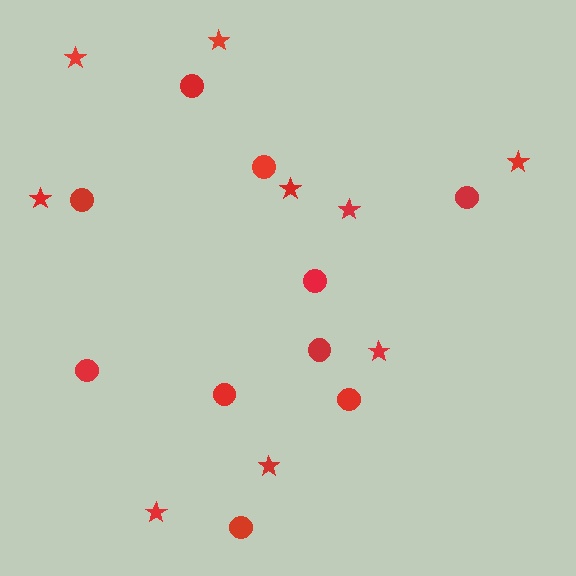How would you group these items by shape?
There are 2 groups: one group of circles (10) and one group of stars (9).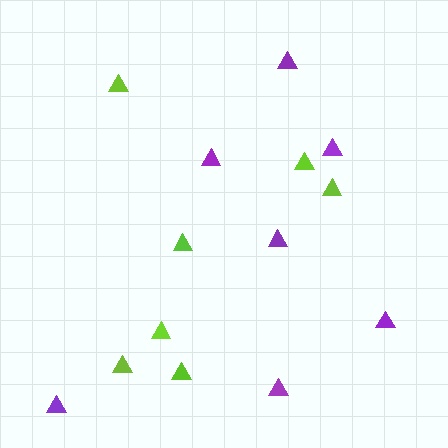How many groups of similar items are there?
There are 2 groups: one group of purple triangles (7) and one group of lime triangles (7).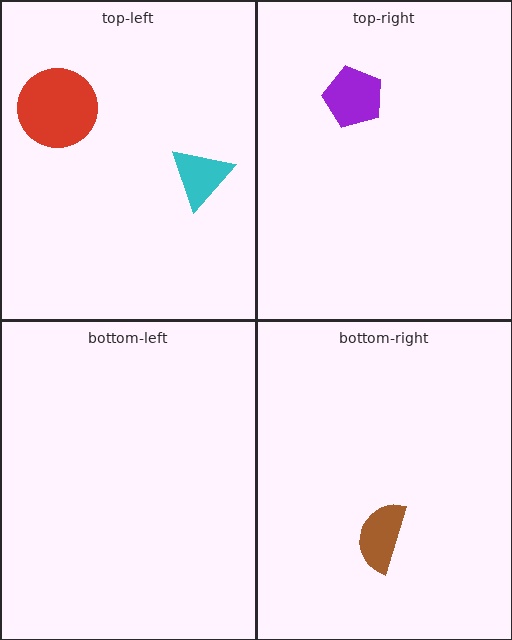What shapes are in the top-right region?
The purple pentagon.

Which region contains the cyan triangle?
The top-left region.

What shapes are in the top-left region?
The red circle, the cyan triangle.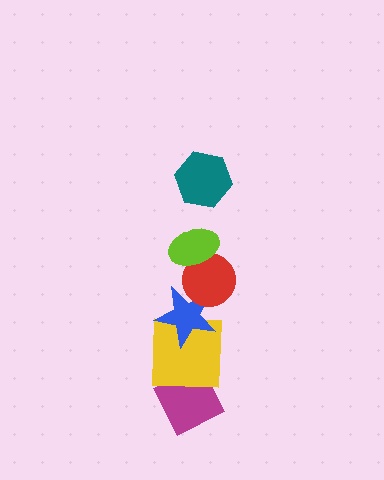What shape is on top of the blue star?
The red circle is on top of the blue star.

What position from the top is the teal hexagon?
The teal hexagon is 1st from the top.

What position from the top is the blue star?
The blue star is 4th from the top.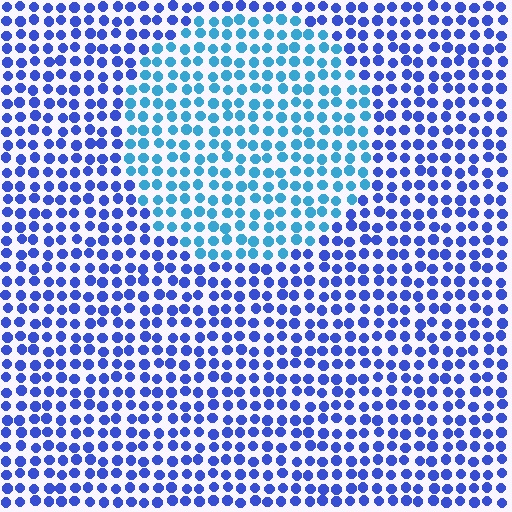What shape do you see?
I see a circle.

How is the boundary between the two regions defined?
The boundary is defined purely by a slight shift in hue (about 35 degrees). Spacing, size, and orientation are identical on both sides.